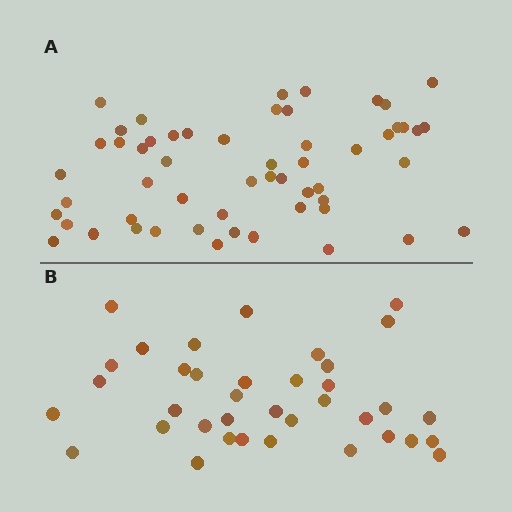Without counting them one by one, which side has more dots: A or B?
Region A (the top region) has more dots.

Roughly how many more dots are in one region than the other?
Region A has approximately 20 more dots than region B.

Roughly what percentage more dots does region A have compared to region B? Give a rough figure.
About 50% more.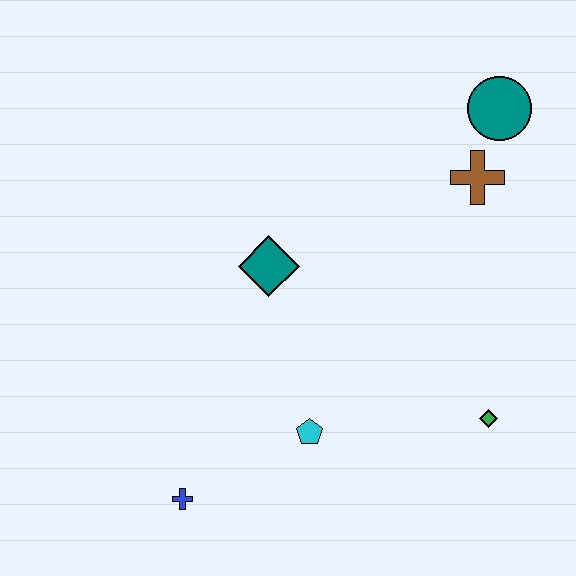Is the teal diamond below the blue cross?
No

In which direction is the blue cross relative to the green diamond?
The blue cross is to the left of the green diamond.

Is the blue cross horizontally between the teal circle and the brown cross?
No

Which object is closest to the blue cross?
The cyan pentagon is closest to the blue cross.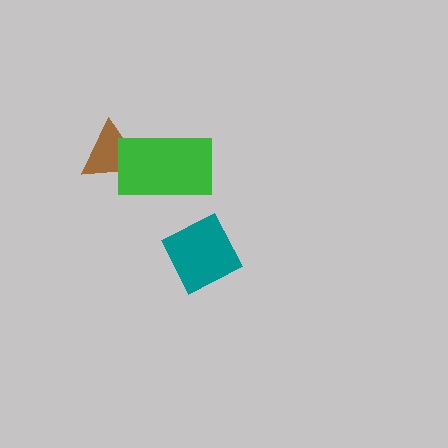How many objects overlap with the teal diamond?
0 objects overlap with the teal diamond.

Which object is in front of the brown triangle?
The green rectangle is in front of the brown triangle.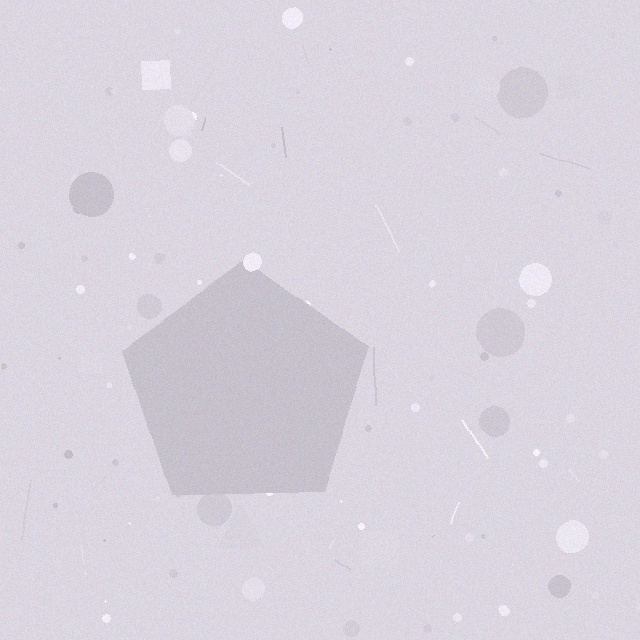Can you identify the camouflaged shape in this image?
The camouflaged shape is a pentagon.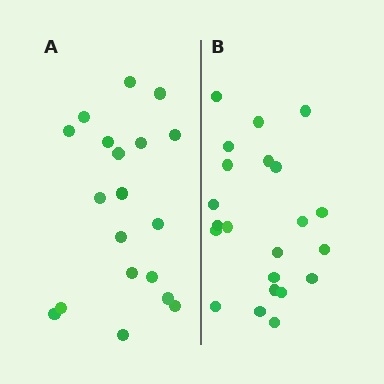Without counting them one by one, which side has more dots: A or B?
Region B (the right region) has more dots.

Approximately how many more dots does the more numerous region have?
Region B has just a few more — roughly 2 or 3 more dots than region A.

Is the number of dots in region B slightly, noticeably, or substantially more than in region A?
Region B has only slightly more — the two regions are fairly close. The ratio is roughly 1.2 to 1.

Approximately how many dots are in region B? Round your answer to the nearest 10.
About 20 dots. (The exact count is 22, which rounds to 20.)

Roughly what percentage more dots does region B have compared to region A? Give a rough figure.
About 15% more.